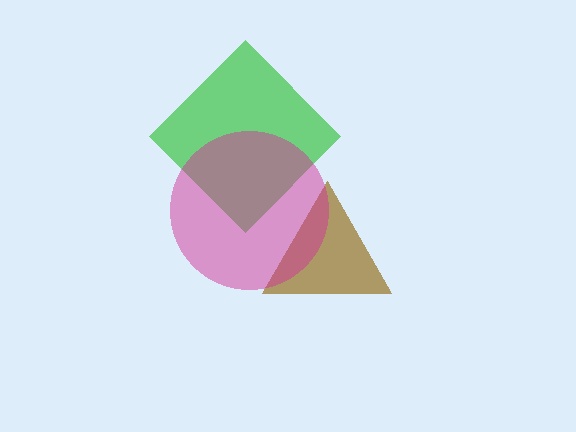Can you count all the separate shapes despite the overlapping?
Yes, there are 3 separate shapes.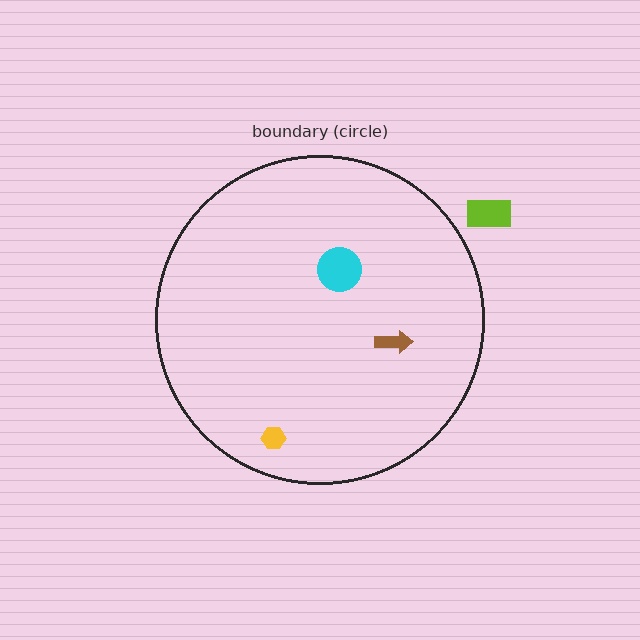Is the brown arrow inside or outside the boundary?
Inside.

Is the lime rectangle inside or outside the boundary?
Outside.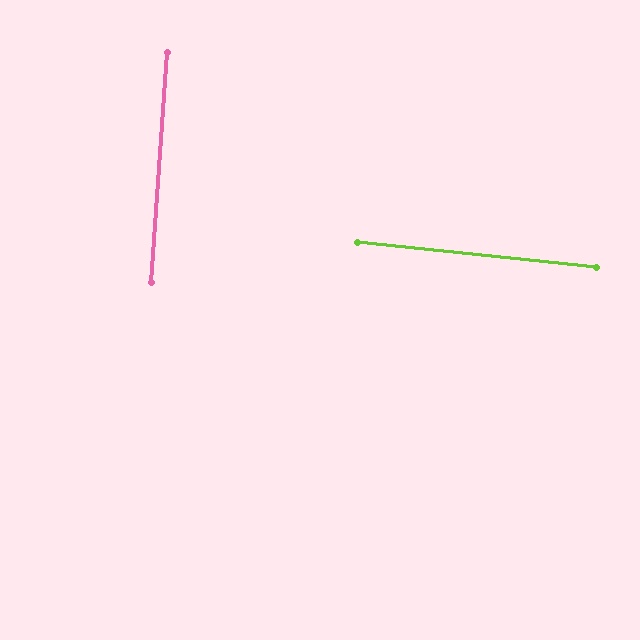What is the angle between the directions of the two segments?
Approximately 88 degrees.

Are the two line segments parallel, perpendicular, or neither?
Perpendicular — they meet at approximately 88°.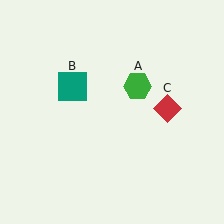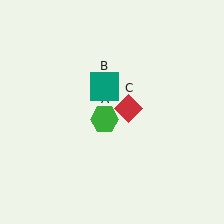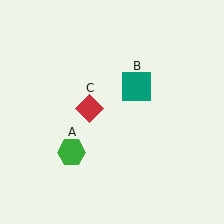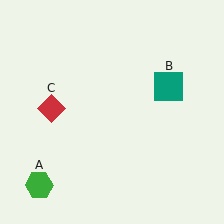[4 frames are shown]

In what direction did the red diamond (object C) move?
The red diamond (object C) moved left.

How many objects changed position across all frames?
3 objects changed position: green hexagon (object A), teal square (object B), red diamond (object C).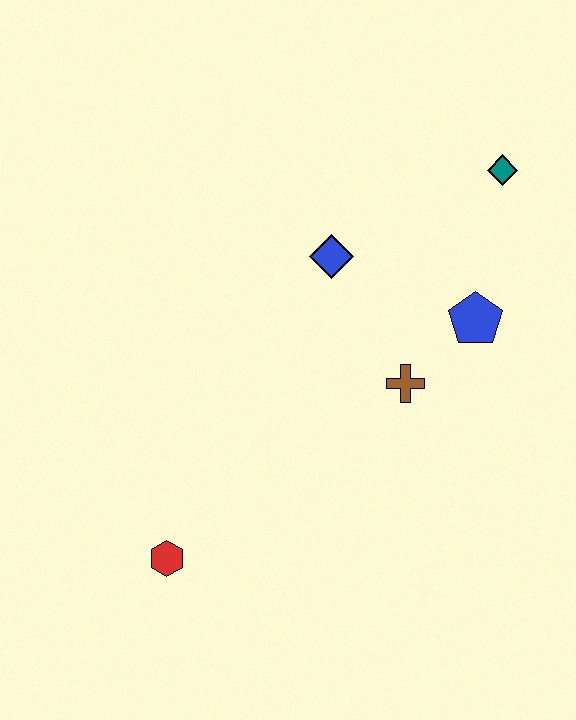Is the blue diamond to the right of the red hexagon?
Yes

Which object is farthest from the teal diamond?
The red hexagon is farthest from the teal diamond.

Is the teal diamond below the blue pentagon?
No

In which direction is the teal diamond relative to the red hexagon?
The teal diamond is above the red hexagon.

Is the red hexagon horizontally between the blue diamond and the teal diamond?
No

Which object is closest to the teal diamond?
The blue pentagon is closest to the teal diamond.